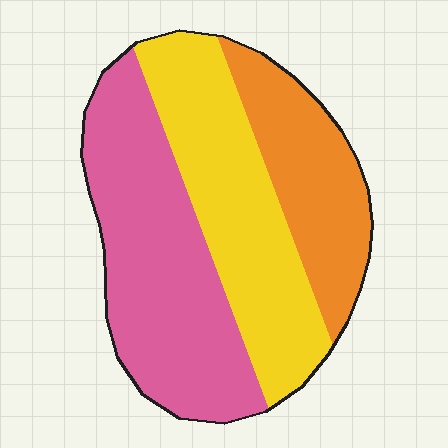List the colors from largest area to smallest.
From largest to smallest: pink, yellow, orange.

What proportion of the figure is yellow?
Yellow takes up about one third (1/3) of the figure.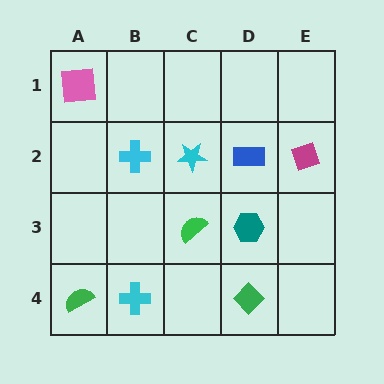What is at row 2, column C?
A cyan star.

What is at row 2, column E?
A magenta diamond.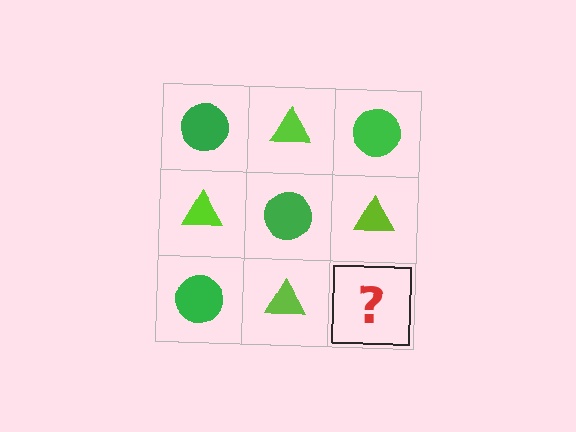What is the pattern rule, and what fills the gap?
The rule is that it alternates green circle and lime triangle in a checkerboard pattern. The gap should be filled with a green circle.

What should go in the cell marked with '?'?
The missing cell should contain a green circle.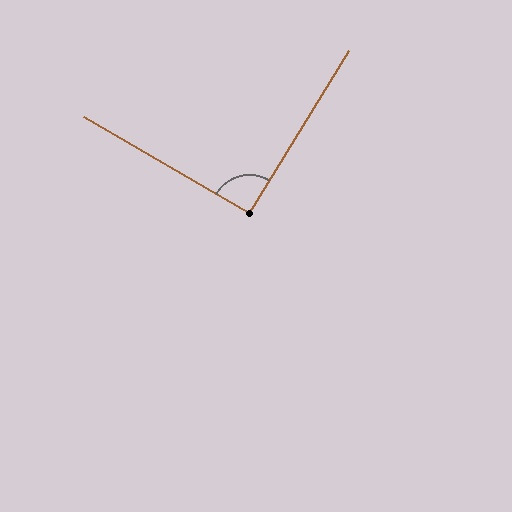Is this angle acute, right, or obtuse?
It is approximately a right angle.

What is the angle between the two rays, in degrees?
Approximately 92 degrees.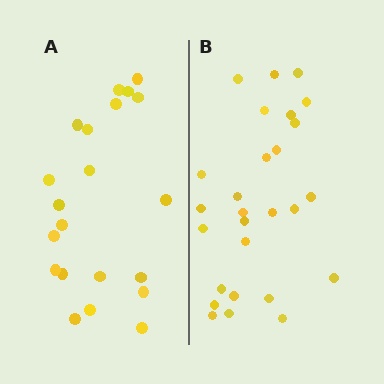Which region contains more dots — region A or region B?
Region B (the right region) has more dots.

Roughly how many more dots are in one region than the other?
Region B has about 6 more dots than region A.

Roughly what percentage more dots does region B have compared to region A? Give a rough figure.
About 30% more.